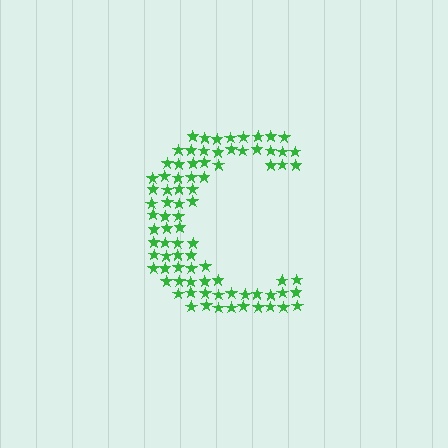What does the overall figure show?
The overall figure shows the letter C.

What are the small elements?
The small elements are stars.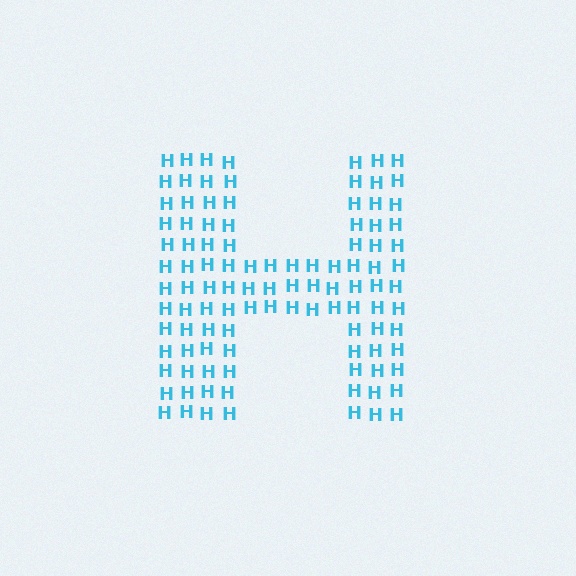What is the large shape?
The large shape is the letter H.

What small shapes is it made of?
It is made of small letter H's.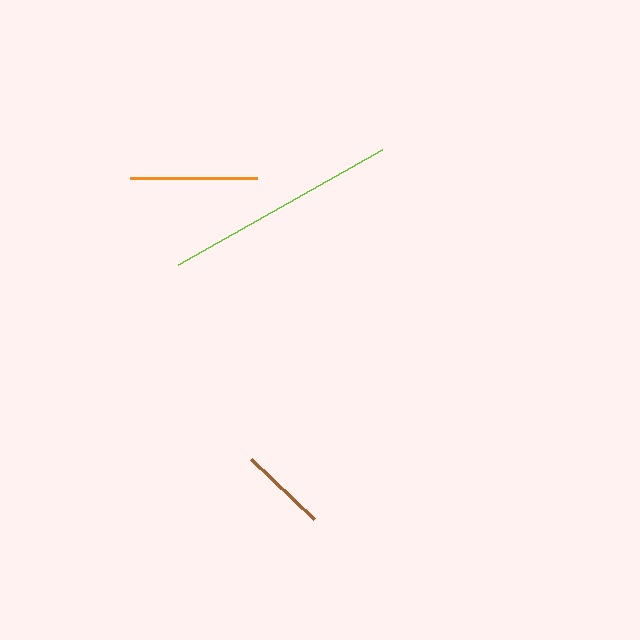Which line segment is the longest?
The lime line is the longest at approximately 234 pixels.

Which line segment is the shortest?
The brown line is the shortest at approximately 87 pixels.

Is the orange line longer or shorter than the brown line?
The orange line is longer than the brown line.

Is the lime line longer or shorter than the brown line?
The lime line is longer than the brown line.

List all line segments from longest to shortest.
From longest to shortest: lime, orange, brown.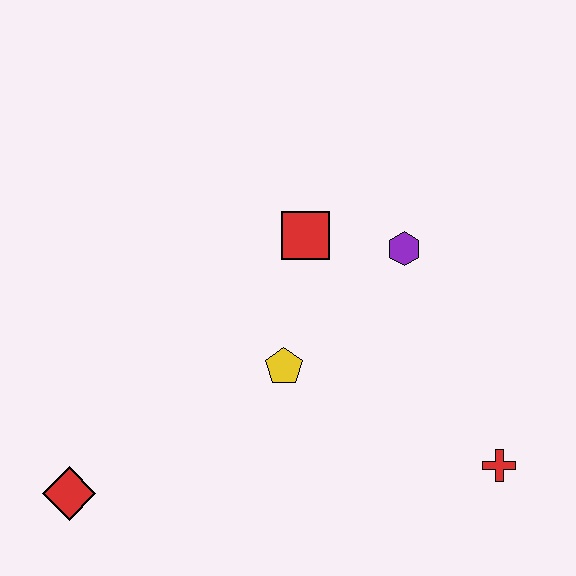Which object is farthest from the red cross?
The red diamond is farthest from the red cross.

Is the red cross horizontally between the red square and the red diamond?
No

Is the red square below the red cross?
No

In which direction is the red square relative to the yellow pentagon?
The red square is above the yellow pentagon.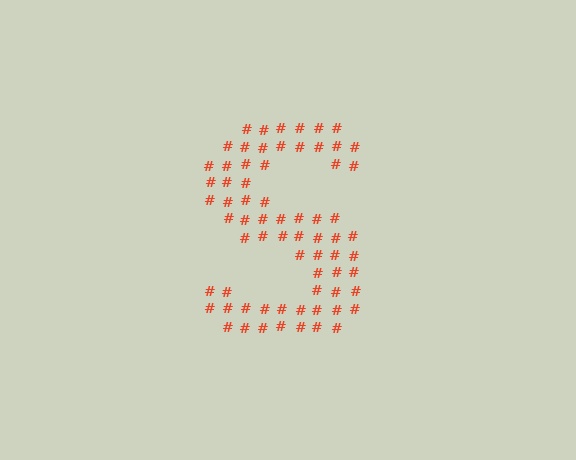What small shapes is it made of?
It is made of small hash symbols.